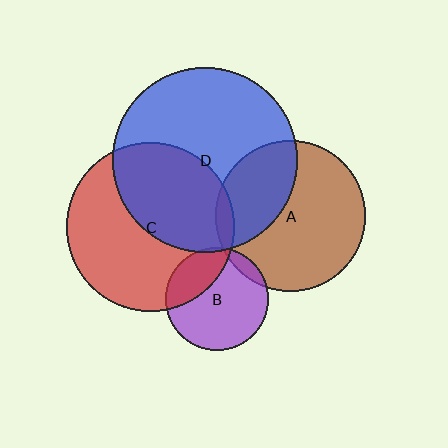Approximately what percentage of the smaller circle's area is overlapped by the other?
Approximately 5%.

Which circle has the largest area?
Circle D (blue).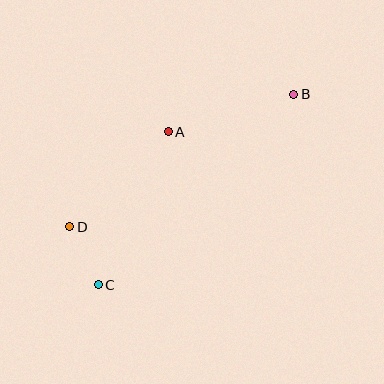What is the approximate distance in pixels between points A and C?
The distance between A and C is approximately 168 pixels.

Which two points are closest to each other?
Points C and D are closest to each other.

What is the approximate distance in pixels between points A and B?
The distance between A and B is approximately 131 pixels.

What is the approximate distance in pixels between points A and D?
The distance between A and D is approximately 136 pixels.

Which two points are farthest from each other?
Points B and C are farthest from each other.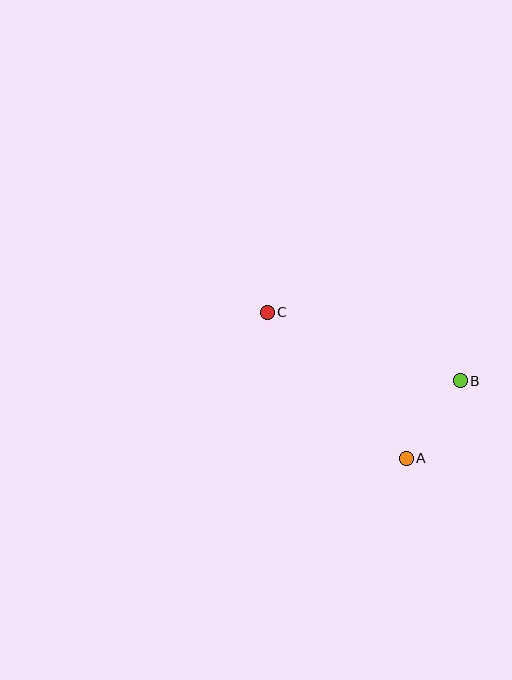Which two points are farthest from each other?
Points B and C are farthest from each other.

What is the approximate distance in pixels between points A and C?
The distance between A and C is approximately 201 pixels.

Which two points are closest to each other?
Points A and B are closest to each other.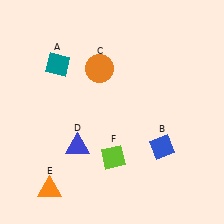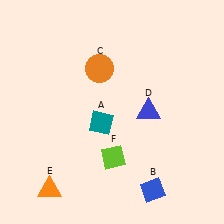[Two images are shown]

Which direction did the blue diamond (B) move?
The blue diamond (B) moved down.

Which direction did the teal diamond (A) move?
The teal diamond (A) moved down.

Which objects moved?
The objects that moved are: the teal diamond (A), the blue diamond (B), the blue triangle (D).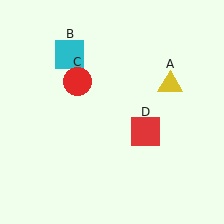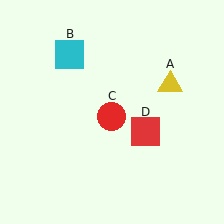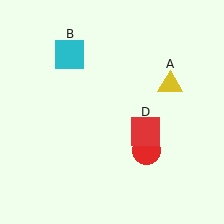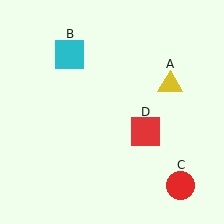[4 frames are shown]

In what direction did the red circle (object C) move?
The red circle (object C) moved down and to the right.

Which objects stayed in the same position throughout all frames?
Yellow triangle (object A) and cyan square (object B) and red square (object D) remained stationary.